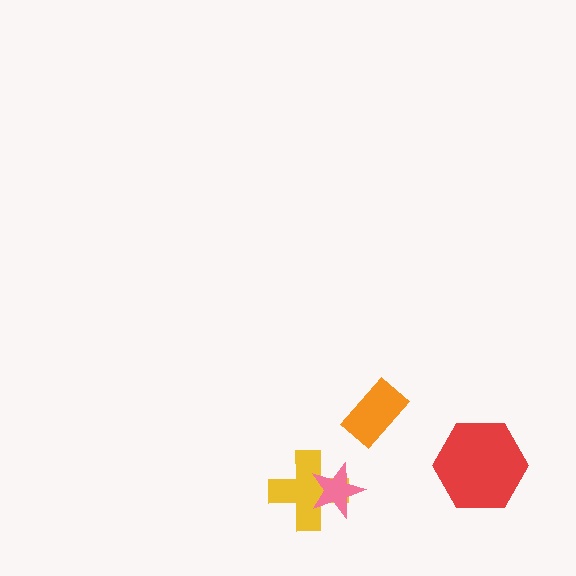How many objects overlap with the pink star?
1 object overlaps with the pink star.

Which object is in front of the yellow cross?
The pink star is in front of the yellow cross.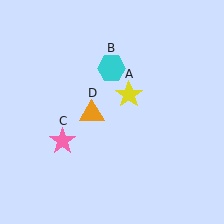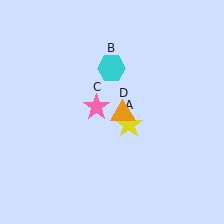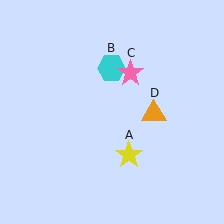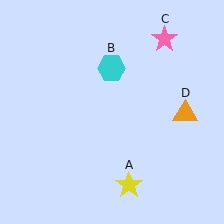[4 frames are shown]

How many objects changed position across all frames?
3 objects changed position: yellow star (object A), pink star (object C), orange triangle (object D).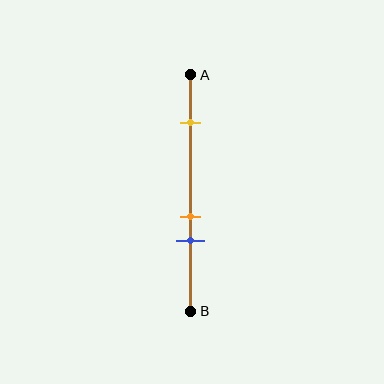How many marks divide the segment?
There are 3 marks dividing the segment.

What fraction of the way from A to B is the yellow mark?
The yellow mark is approximately 20% (0.2) of the way from A to B.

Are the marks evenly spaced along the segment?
No, the marks are not evenly spaced.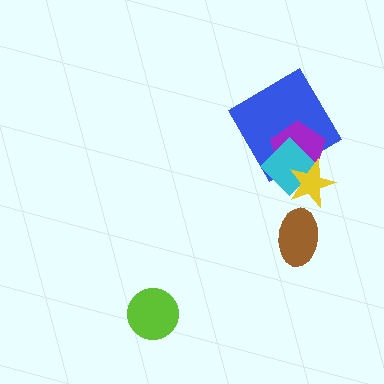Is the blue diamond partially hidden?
Yes, it is partially covered by another shape.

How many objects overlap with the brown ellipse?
0 objects overlap with the brown ellipse.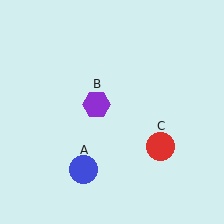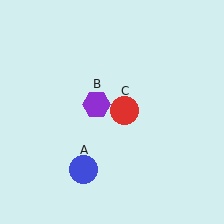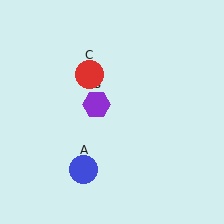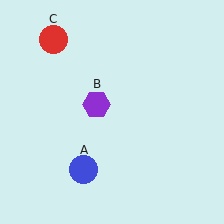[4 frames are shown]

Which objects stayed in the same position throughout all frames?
Blue circle (object A) and purple hexagon (object B) remained stationary.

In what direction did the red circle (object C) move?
The red circle (object C) moved up and to the left.